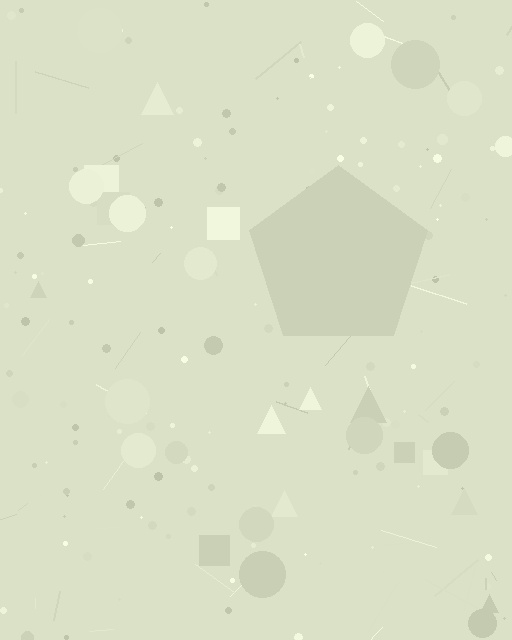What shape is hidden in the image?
A pentagon is hidden in the image.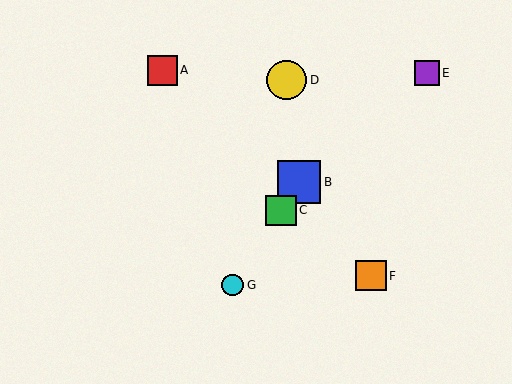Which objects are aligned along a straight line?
Objects B, C, G are aligned along a straight line.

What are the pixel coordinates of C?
Object C is at (281, 210).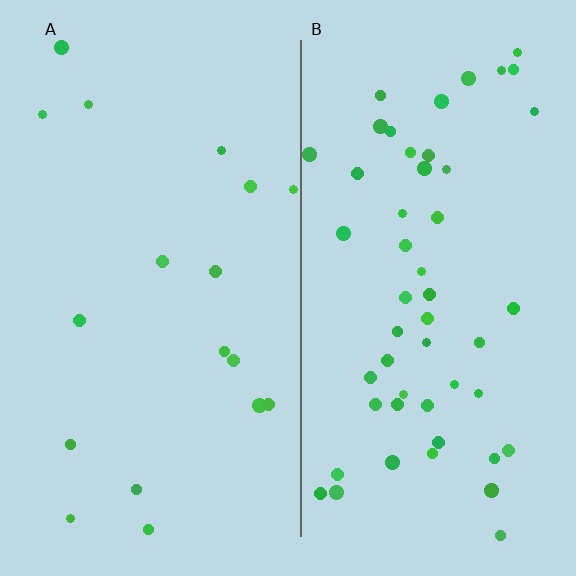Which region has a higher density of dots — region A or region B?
B (the right).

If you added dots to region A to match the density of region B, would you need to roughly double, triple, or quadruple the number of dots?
Approximately triple.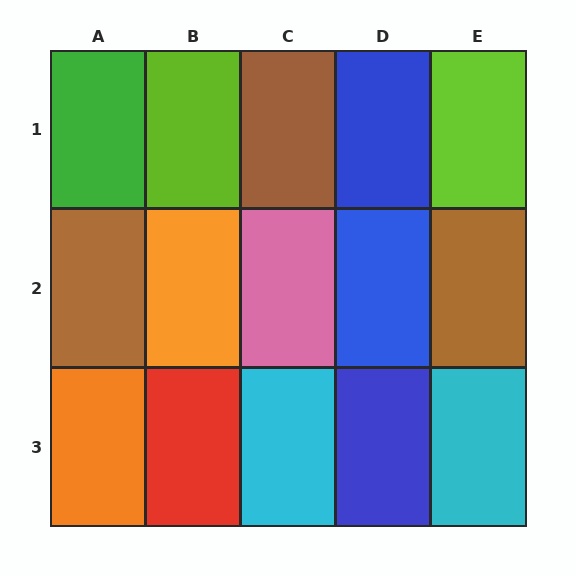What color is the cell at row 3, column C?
Cyan.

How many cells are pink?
1 cell is pink.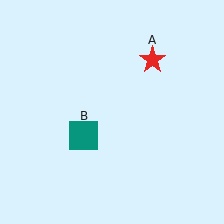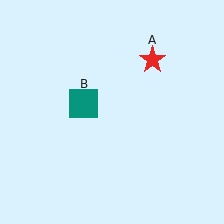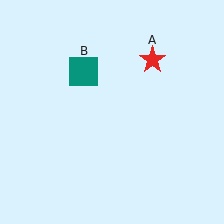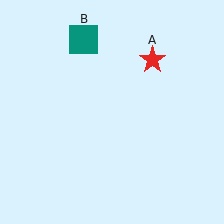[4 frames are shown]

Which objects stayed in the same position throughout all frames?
Red star (object A) remained stationary.